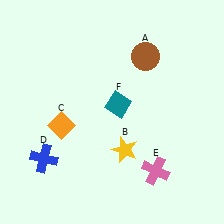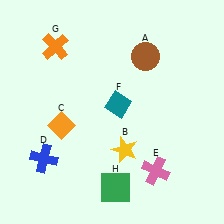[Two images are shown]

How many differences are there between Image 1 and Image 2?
There are 2 differences between the two images.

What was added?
An orange cross (G), a green square (H) were added in Image 2.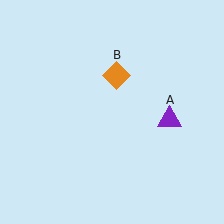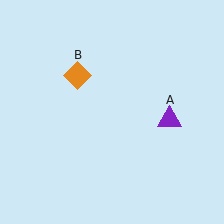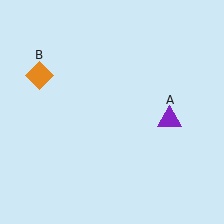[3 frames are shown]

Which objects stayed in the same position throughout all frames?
Purple triangle (object A) remained stationary.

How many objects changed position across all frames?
1 object changed position: orange diamond (object B).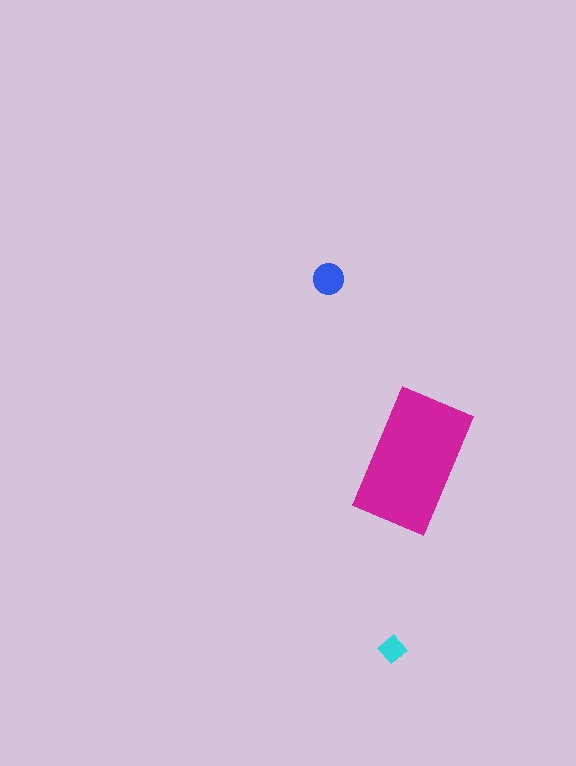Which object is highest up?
The blue circle is topmost.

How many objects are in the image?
There are 3 objects in the image.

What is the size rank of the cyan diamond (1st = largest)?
3rd.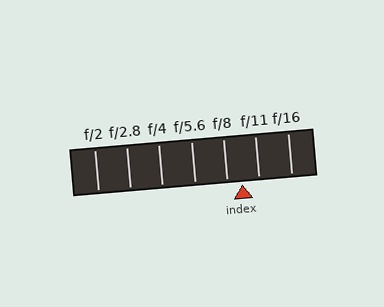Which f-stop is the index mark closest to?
The index mark is closest to f/8.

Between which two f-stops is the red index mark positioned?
The index mark is between f/8 and f/11.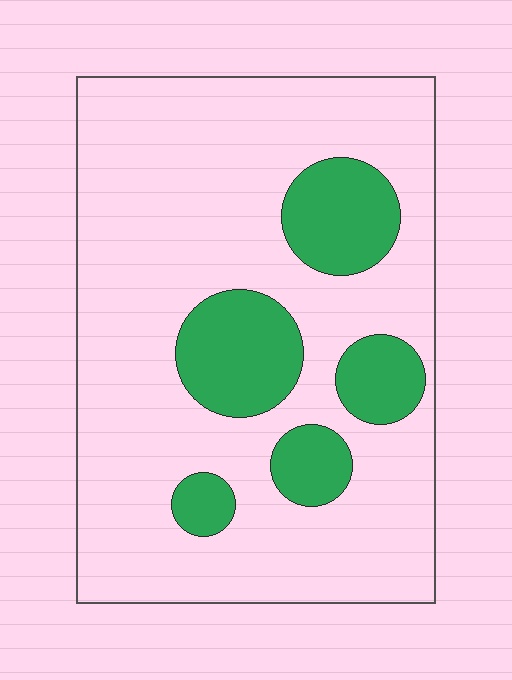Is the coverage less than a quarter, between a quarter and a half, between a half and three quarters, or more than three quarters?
Less than a quarter.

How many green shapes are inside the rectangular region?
5.